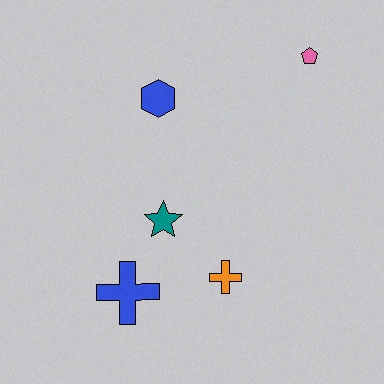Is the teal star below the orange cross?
No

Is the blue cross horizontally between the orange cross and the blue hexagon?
No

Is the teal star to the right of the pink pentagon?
No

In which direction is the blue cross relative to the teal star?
The blue cross is below the teal star.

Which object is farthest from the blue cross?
The pink pentagon is farthest from the blue cross.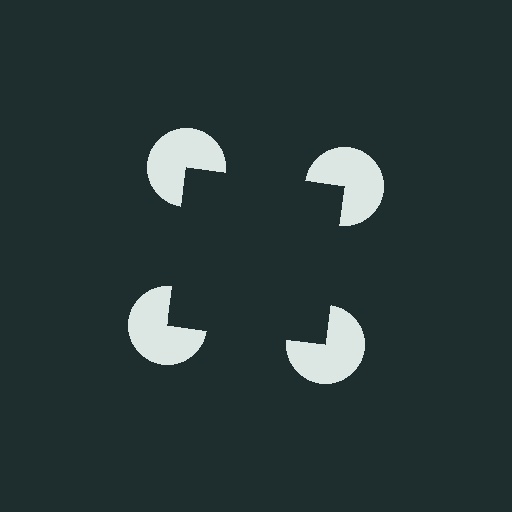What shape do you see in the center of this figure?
An illusory square — its edges are inferred from the aligned wedge cuts in the pac-man discs, not physically drawn.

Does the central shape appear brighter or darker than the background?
It typically appears slightly darker than the background, even though no actual brightness change is drawn.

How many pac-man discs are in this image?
There are 4 — one at each vertex of the illusory square.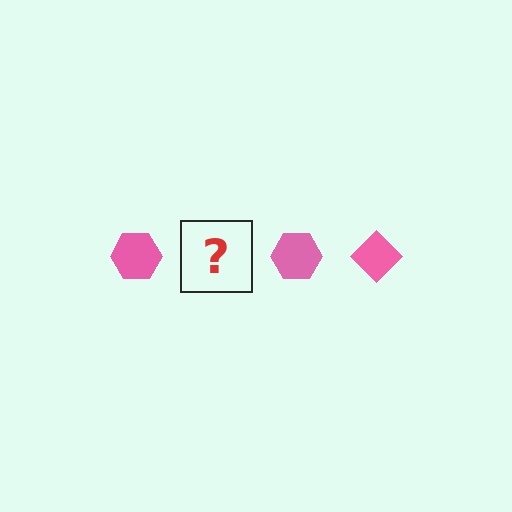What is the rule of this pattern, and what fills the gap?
The rule is that the pattern cycles through hexagon, diamond shapes in pink. The gap should be filled with a pink diamond.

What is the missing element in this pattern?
The missing element is a pink diamond.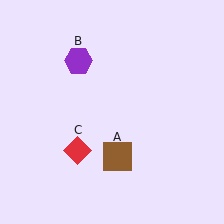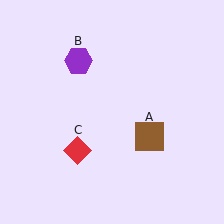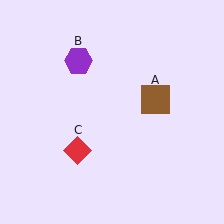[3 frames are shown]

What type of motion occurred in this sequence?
The brown square (object A) rotated counterclockwise around the center of the scene.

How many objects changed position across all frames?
1 object changed position: brown square (object A).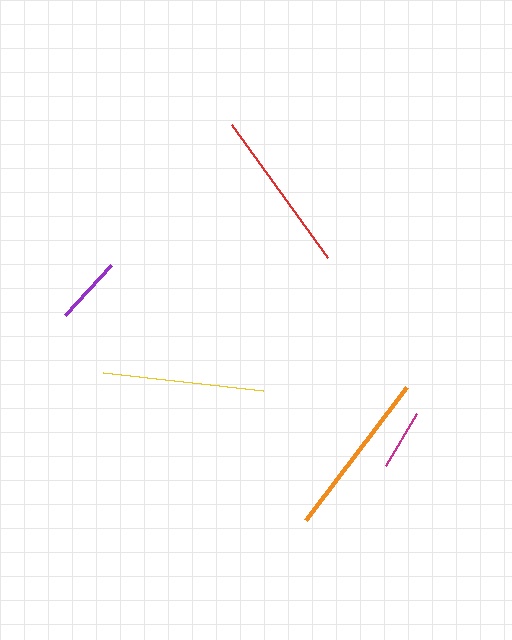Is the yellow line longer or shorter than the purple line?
The yellow line is longer than the purple line.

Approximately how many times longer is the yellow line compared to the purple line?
The yellow line is approximately 2.4 times the length of the purple line.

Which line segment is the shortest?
The magenta line is the shortest at approximately 61 pixels.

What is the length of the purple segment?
The purple segment is approximately 68 pixels long.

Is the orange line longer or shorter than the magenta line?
The orange line is longer than the magenta line.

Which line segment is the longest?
The orange line is the longest at approximately 167 pixels.